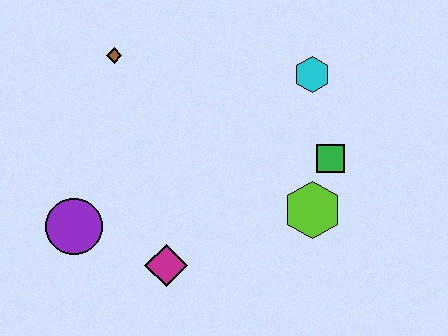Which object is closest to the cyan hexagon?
The green square is closest to the cyan hexagon.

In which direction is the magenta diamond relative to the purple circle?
The magenta diamond is to the right of the purple circle.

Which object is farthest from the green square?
The purple circle is farthest from the green square.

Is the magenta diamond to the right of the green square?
No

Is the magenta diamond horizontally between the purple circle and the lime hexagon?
Yes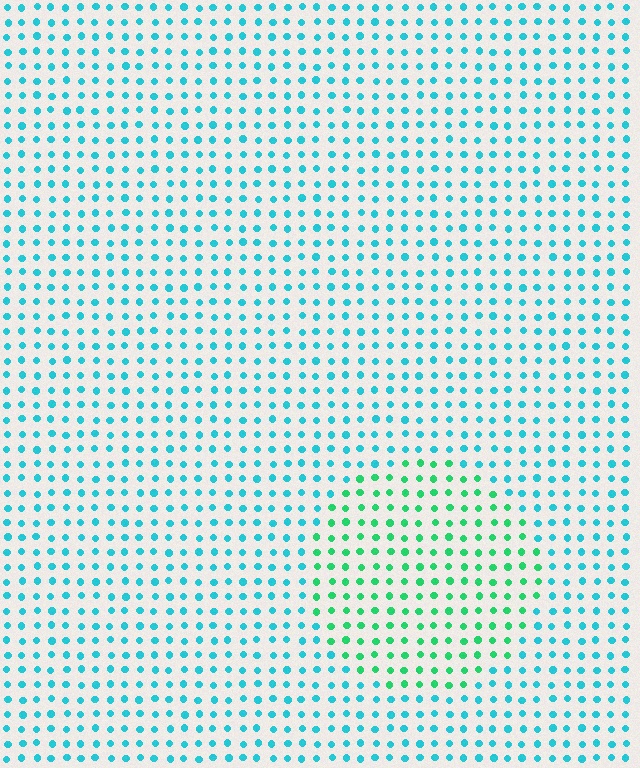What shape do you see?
I see a circle.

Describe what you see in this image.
The image is filled with small cyan elements in a uniform arrangement. A circle-shaped region is visible where the elements are tinted to a slightly different hue, forming a subtle color boundary.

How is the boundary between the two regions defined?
The boundary is defined purely by a slight shift in hue (about 40 degrees). Spacing, size, and orientation are identical on both sides.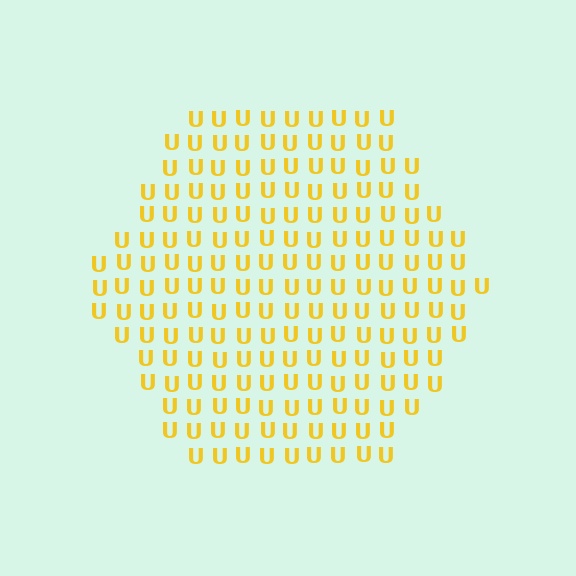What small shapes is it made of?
It is made of small letter U's.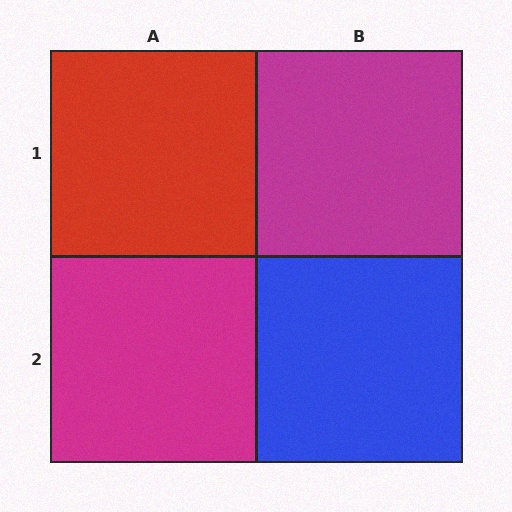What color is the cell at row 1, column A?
Red.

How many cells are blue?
1 cell is blue.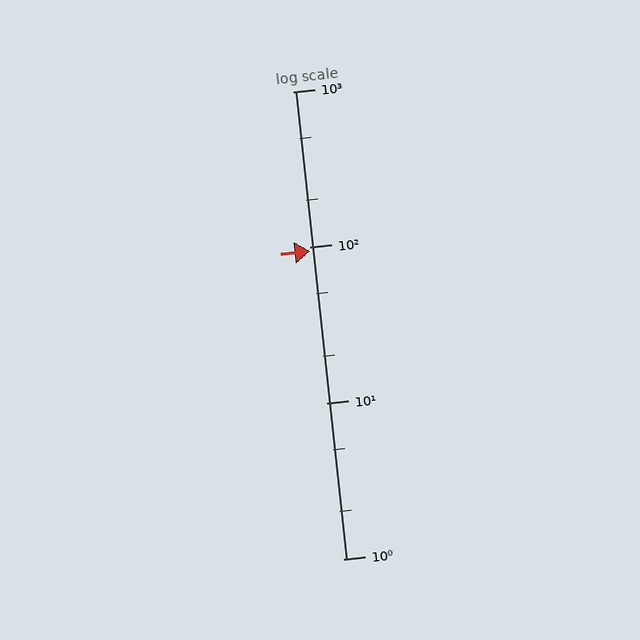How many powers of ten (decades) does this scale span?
The scale spans 3 decades, from 1 to 1000.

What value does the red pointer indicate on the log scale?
The pointer indicates approximately 95.